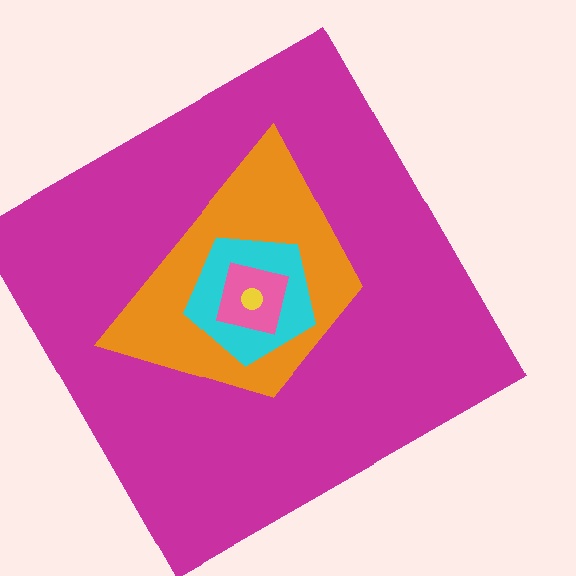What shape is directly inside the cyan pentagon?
The pink square.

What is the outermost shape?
The magenta square.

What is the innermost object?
The yellow circle.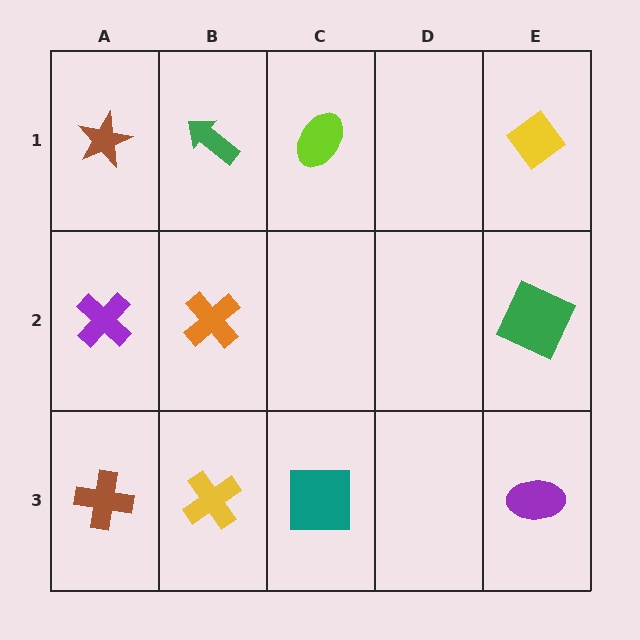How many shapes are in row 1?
4 shapes.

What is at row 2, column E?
A green square.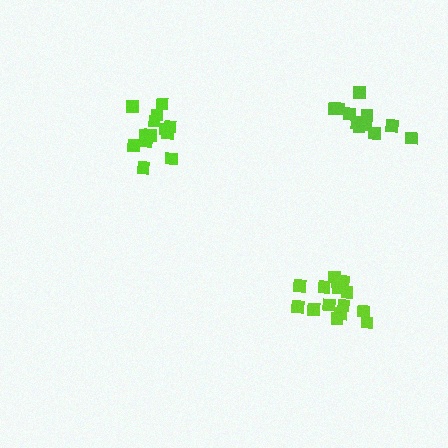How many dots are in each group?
Group 1: 15 dots, Group 2: 11 dots, Group 3: 13 dots (39 total).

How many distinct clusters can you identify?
There are 3 distinct clusters.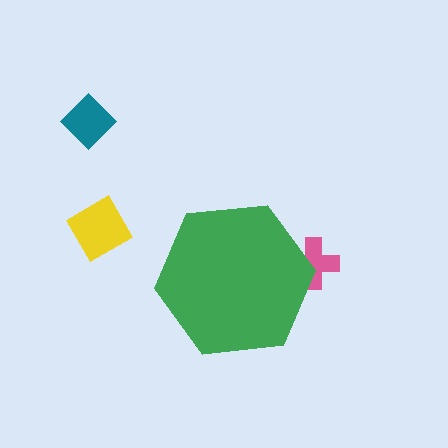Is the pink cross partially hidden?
Yes, the pink cross is partially hidden behind the green hexagon.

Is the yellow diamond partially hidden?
No, the yellow diamond is fully visible.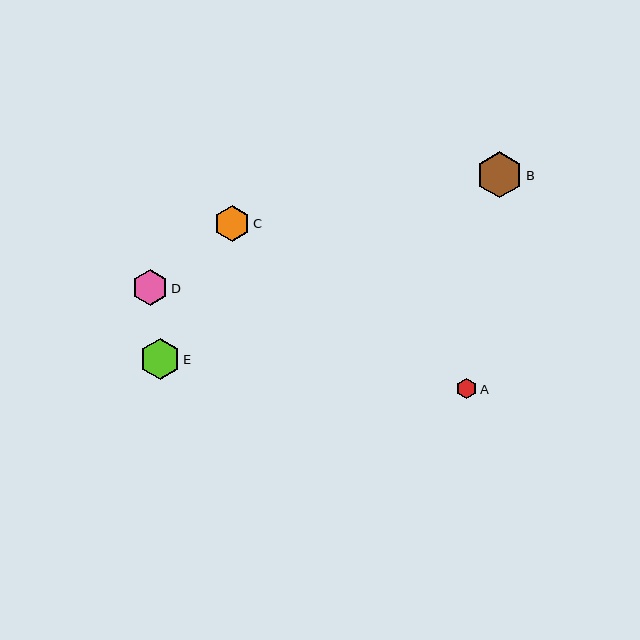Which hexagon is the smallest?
Hexagon A is the smallest with a size of approximately 20 pixels.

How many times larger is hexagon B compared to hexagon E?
Hexagon B is approximately 1.1 times the size of hexagon E.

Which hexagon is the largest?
Hexagon B is the largest with a size of approximately 46 pixels.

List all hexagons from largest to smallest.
From largest to smallest: B, E, C, D, A.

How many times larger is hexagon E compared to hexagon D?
Hexagon E is approximately 1.2 times the size of hexagon D.